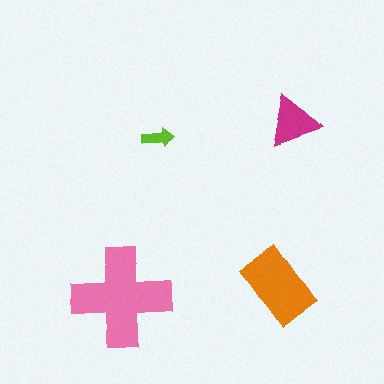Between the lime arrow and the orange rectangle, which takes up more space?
The orange rectangle.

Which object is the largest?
The pink cross.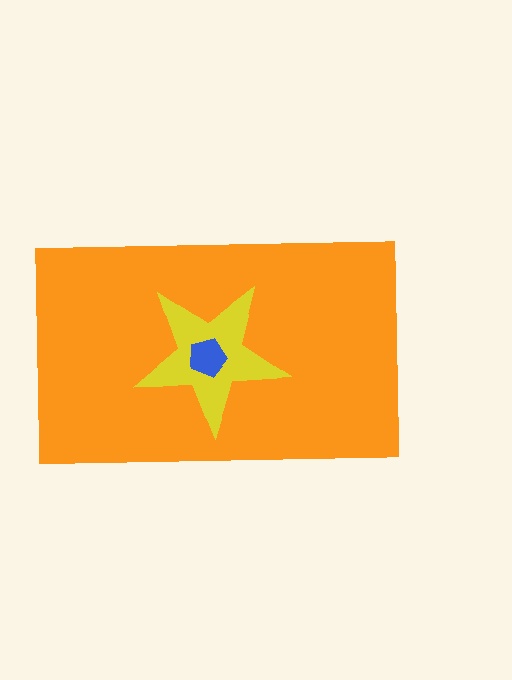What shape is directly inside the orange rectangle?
The yellow star.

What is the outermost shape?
The orange rectangle.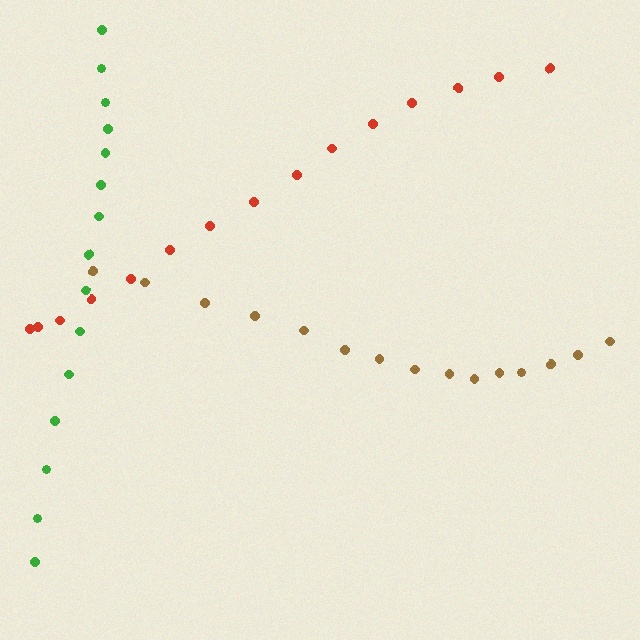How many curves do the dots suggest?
There are 3 distinct paths.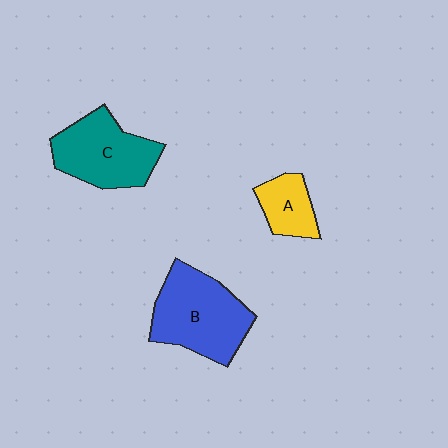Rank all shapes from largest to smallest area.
From largest to smallest: B (blue), C (teal), A (yellow).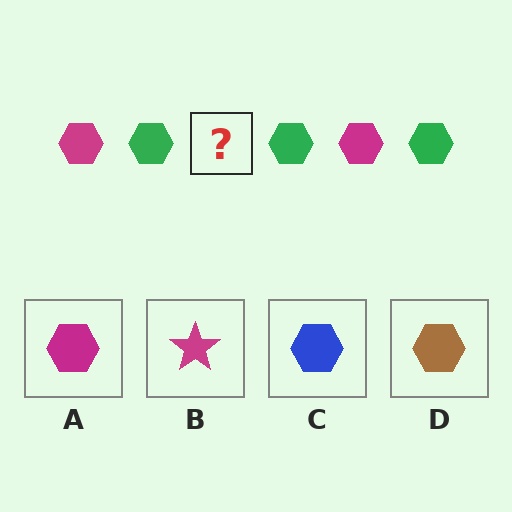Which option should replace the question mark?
Option A.